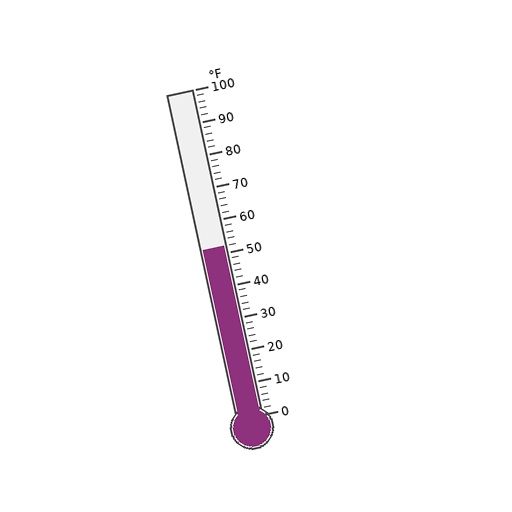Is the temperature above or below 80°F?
The temperature is below 80°F.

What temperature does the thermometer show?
The thermometer shows approximately 52°F.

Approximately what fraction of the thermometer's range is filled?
The thermometer is filled to approximately 50% of its range.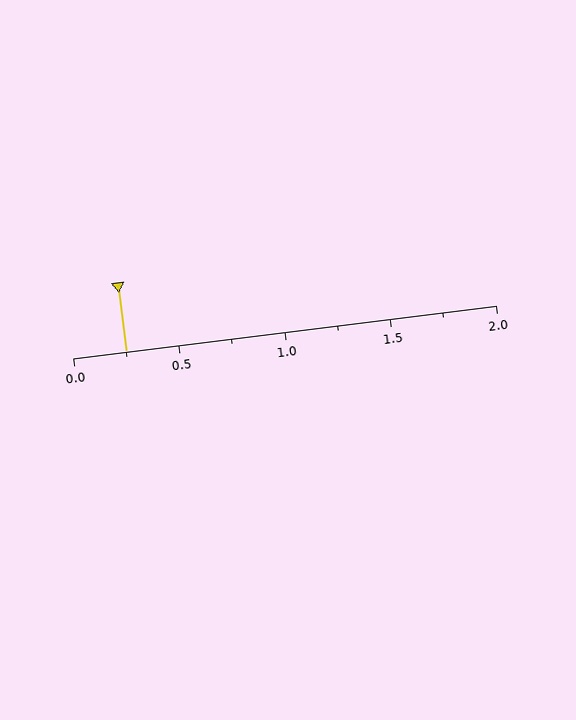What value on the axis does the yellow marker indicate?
The marker indicates approximately 0.25.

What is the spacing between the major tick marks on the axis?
The major ticks are spaced 0.5 apart.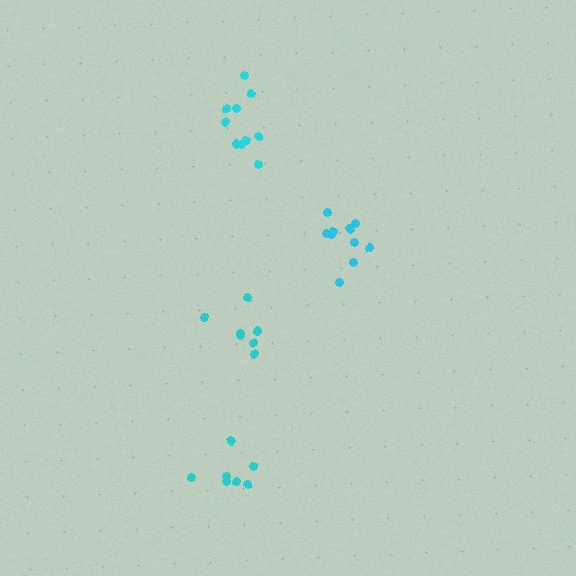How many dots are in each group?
Group 1: 7 dots, Group 2: 7 dots, Group 3: 10 dots, Group 4: 10 dots (34 total).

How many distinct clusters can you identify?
There are 4 distinct clusters.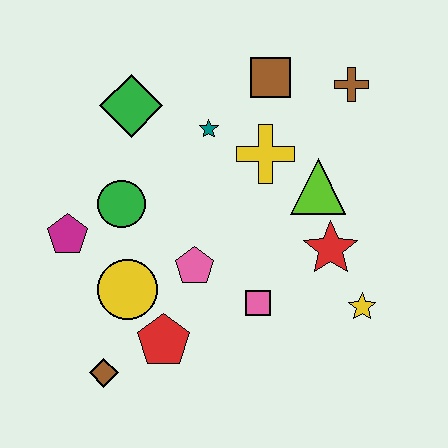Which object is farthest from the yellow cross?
The brown diamond is farthest from the yellow cross.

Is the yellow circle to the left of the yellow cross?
Yes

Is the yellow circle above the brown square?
No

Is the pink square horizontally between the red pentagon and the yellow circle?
No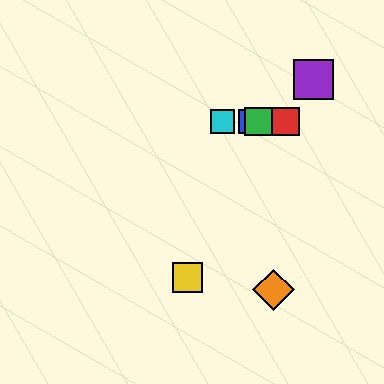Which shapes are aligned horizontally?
The red square, the blue square, the green square, the cyan square are aligned horizontally.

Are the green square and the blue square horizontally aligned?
Yes, both are at y≈121.